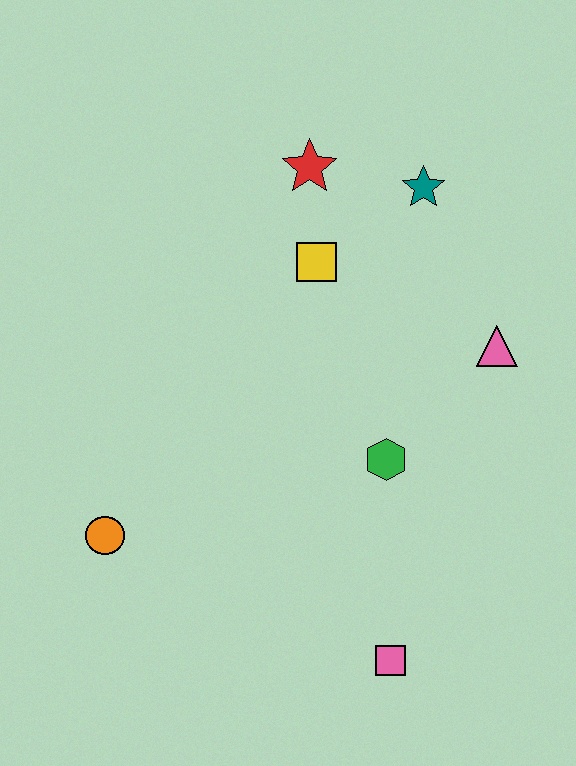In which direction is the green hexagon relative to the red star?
The green hexagon is below the red star.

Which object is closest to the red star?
The yellow square is closest to the red star.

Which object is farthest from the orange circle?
The teal star is farthest from the orange circle.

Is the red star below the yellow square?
No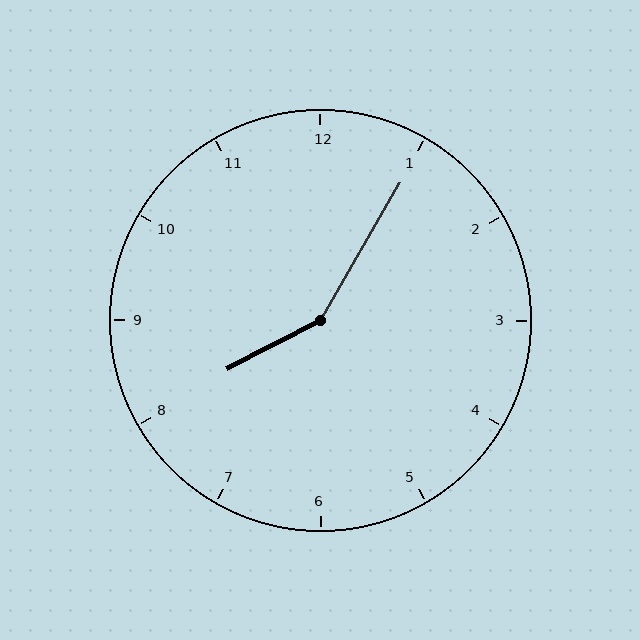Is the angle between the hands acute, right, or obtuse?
It is obtuse.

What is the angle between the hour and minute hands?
Approximately 148 degrees.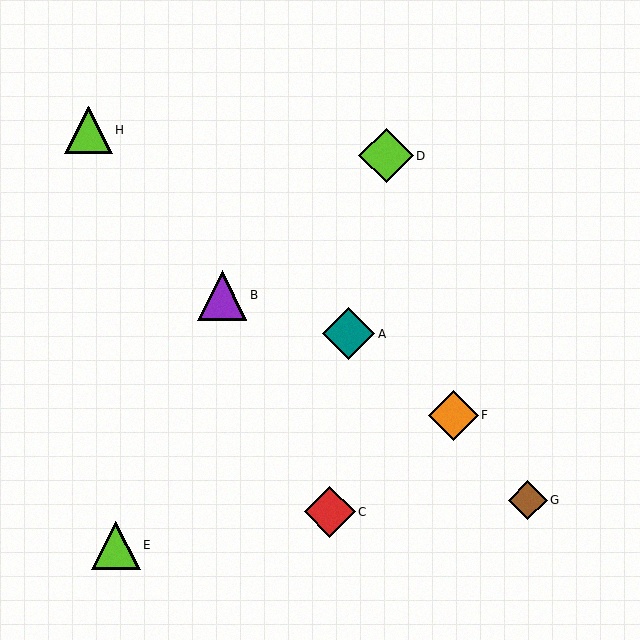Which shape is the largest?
The lime diamond (labeled D) is the largest.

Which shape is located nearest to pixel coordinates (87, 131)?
The lime triangle (labeled H) at (89, 130) is nearest to that location.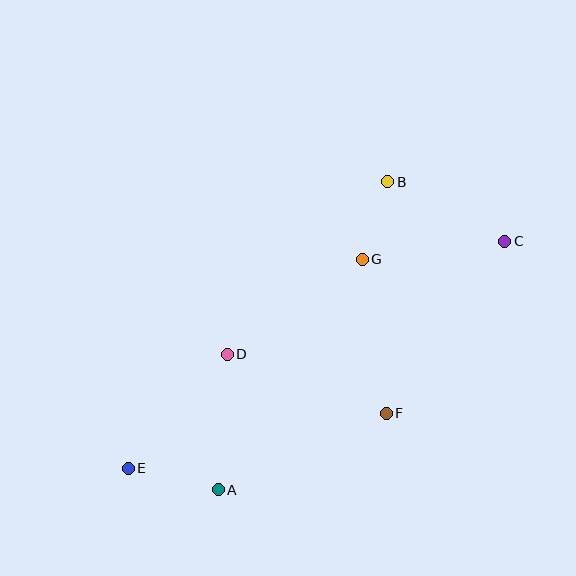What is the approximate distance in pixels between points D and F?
The distance between D and F is approximately 170 pixels.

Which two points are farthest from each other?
Points C and E are farthest from each other.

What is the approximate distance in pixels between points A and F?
The distance between A and F is approximately 185 pixels.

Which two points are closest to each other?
Points B and G are closest to each other.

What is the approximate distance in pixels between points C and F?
The distance between C and F is approximately 209 pixels.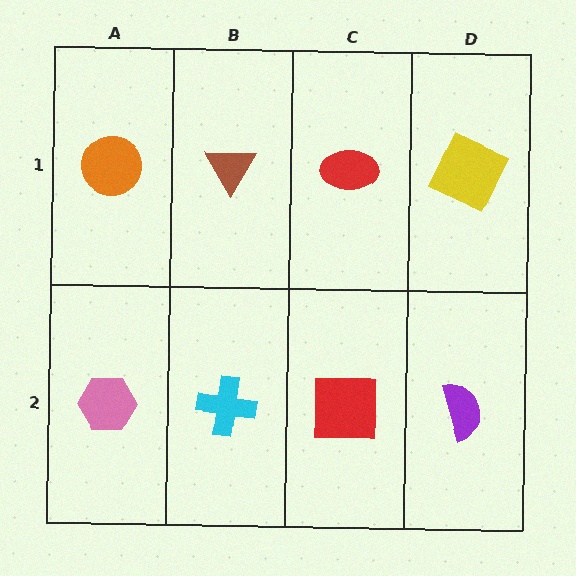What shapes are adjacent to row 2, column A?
An orange circle (row 1, column A), a cyan cross (row 2, column B).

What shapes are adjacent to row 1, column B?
A cyan cross (row 2, column B), an orange circle (row 1, column A), a red ellipse (row 1, column C).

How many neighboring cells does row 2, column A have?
2.